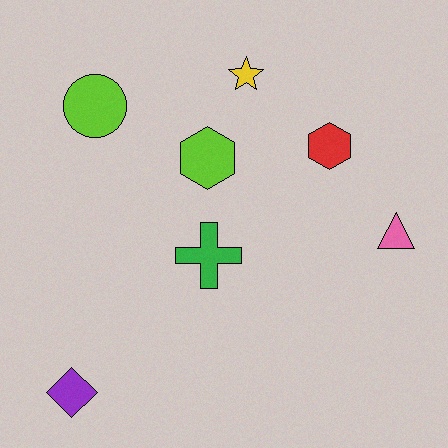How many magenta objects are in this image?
There are no magenta objects.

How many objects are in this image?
There are 7 objects.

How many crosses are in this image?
There is 1 cross.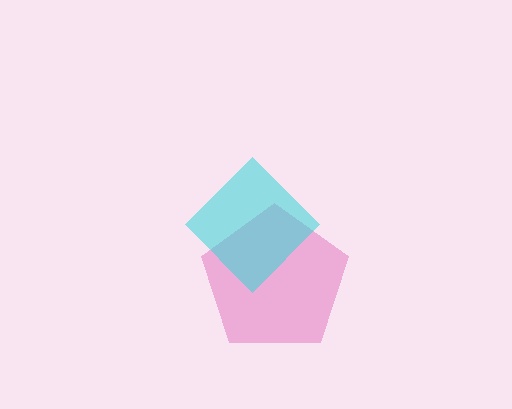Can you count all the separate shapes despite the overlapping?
Yes, there are 2 separate shapes.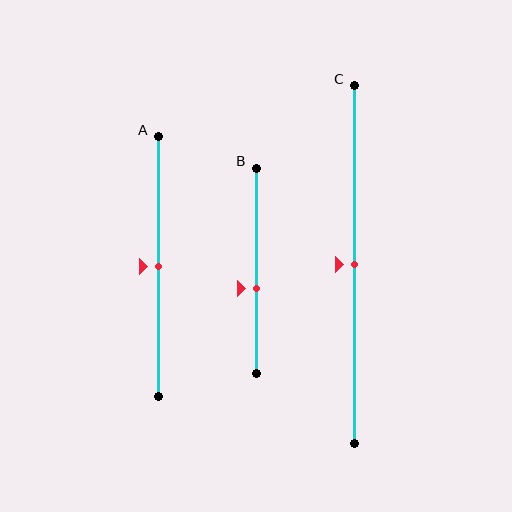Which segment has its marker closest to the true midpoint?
Segment A has its marker closest to the true midpoint.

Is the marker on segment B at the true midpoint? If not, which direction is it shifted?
No, the marker on segment B is shifted downward by about 9% of the segment length.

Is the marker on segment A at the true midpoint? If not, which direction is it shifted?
Yes, the marker on segment A is at the true midpoint.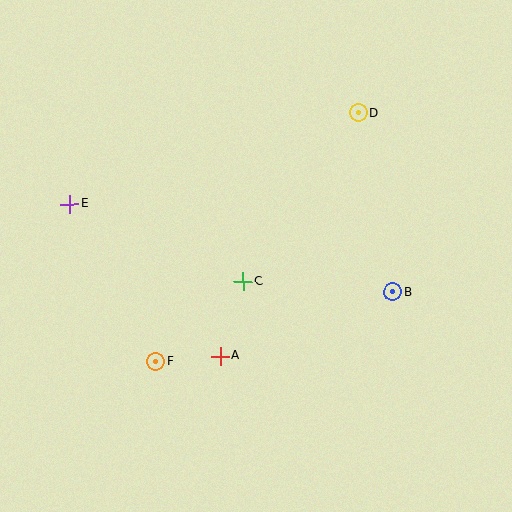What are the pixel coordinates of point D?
Point D is at (359, 113).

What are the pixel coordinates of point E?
Point E is at (69, 204).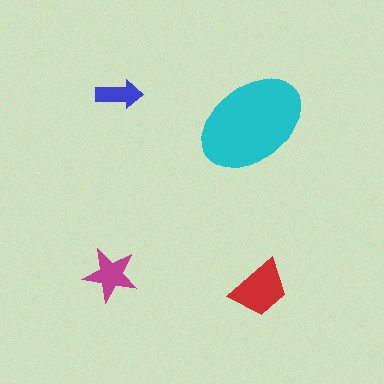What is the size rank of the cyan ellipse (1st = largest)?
1st.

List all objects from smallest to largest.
The blue arrow, the magenta star, the red trapezoid, the cyan ellipse.